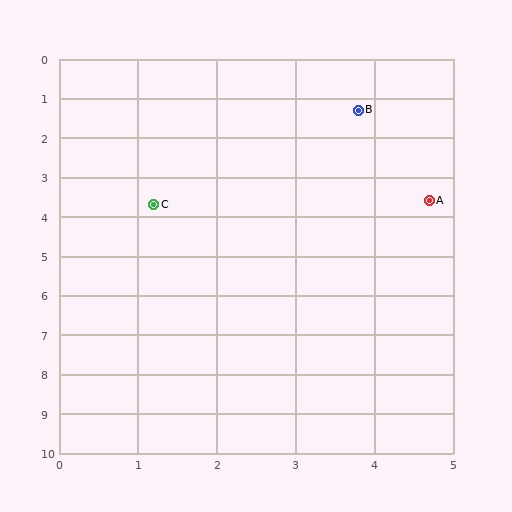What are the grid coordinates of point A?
Point A is at approximately (4.7, 3.6).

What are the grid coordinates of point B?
Point B is at approximately (3.8, 1.3).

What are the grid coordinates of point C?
Point C is at approximately (1.2, 3.7).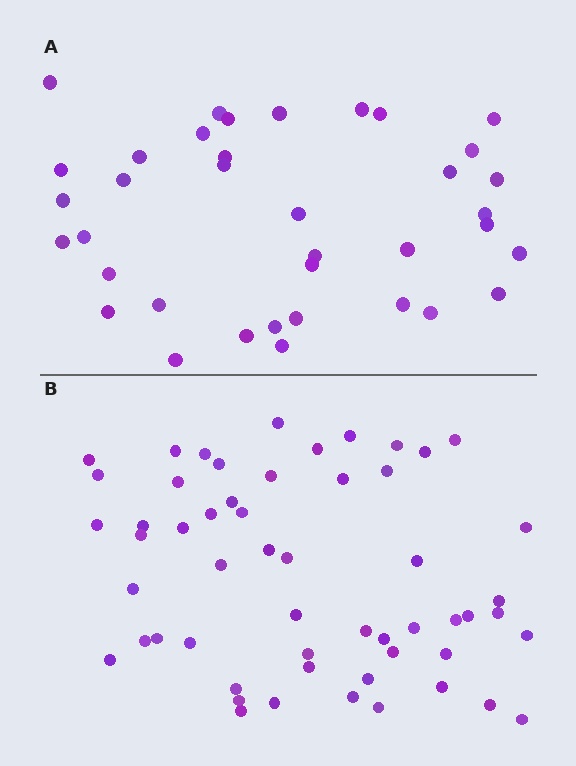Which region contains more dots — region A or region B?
Region B (the bottom region) has more dots.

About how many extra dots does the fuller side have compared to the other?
Region B has approximately 20 more dots than region A.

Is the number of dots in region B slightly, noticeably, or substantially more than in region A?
Region B has substantially more. The ratio is roughly 1.5 to 1.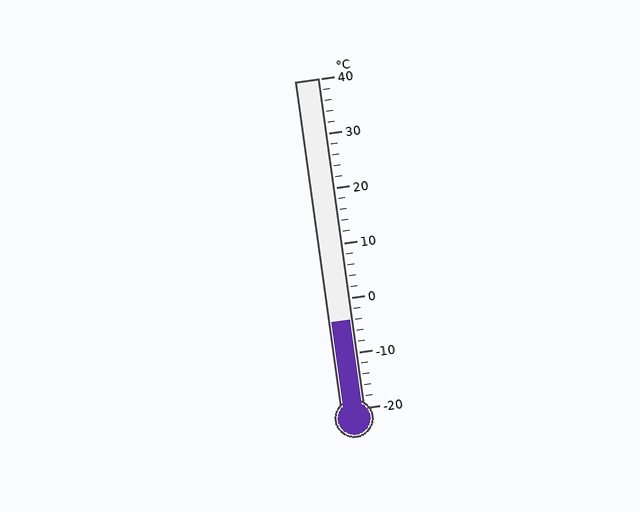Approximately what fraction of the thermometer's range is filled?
The thermometer is filled to approximately 25% of its range.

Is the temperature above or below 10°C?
The temperature is below 10°C.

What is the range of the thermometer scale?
The thermometer scale ranges from -20°C to 40°C.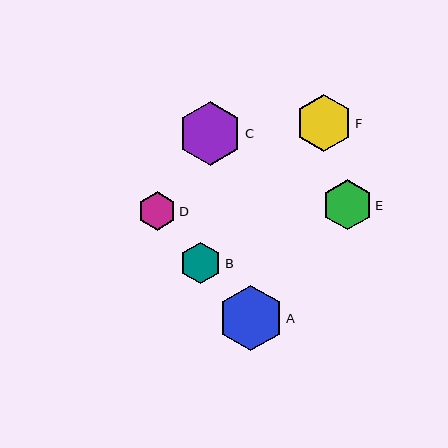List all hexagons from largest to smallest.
From largest to smallest: A, C, F, E, B, D.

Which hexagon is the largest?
Hexagon A is the largest with a size of approximately 65 pixels.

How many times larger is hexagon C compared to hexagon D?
Hexagon C is approximately 1.7 times the size of hexagon D.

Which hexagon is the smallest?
Hexagon D is the smallest with a size of approximately 38 pixels.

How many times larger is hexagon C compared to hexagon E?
Hexagon C is approximately 1.3 times the size of hexagon E.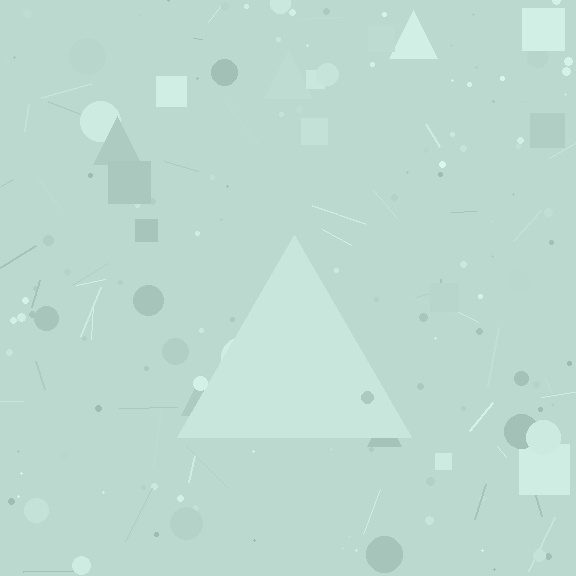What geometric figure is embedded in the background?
A triangle is embedded in the background.